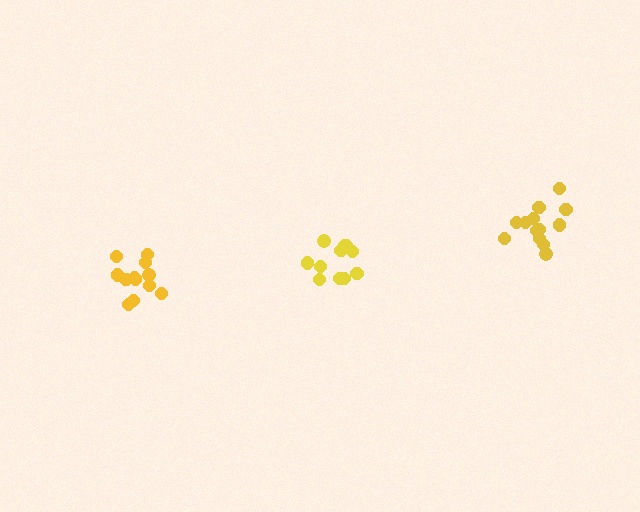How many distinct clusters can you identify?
There are 3 distinct clusters.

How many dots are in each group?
Group 1: 11 dots, Group 2: 14 dots, Group 3: 12 dots (37 total).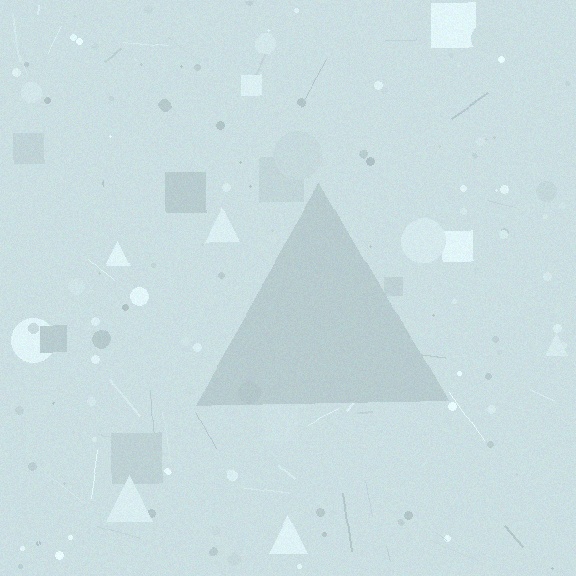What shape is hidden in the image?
A triangle is hidden in the image.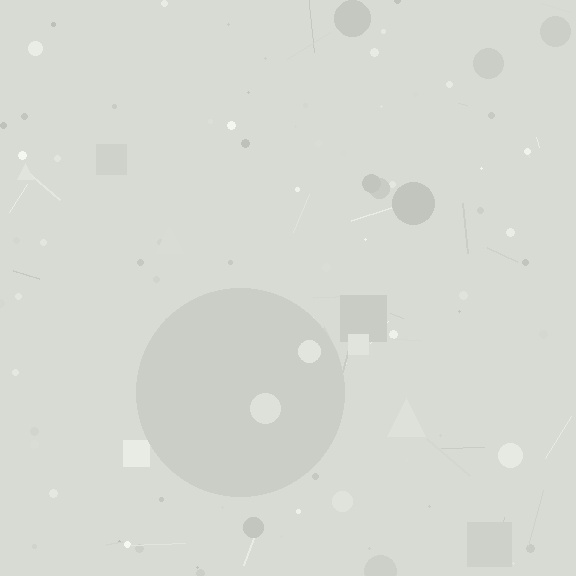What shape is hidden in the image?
A circle is hidden in the image.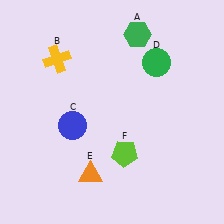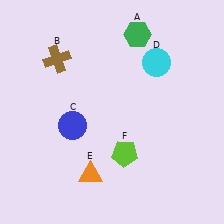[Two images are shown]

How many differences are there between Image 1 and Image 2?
There are 2 differences between the two images.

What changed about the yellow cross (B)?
In Image 1, B is yellow. In Image 2, it changed to brown.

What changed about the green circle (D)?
In Image 1, D is green. In Image 2, it changed to cyan.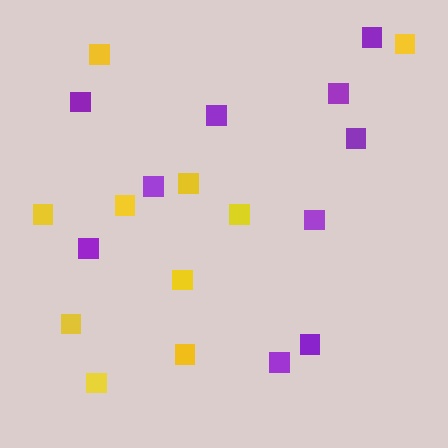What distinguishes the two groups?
There are 2 groups: one group of yellow squares (10) and one group of purple squares (10).